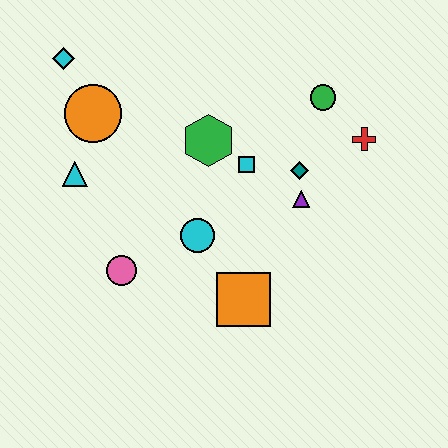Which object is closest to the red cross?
The green circle is closest to the red cross.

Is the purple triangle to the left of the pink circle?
No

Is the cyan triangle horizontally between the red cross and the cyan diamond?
Yes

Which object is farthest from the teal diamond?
The cyan diamond is farthest from the teal diamond.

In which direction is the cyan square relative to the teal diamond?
The cyan square is to the left of the teal diamond.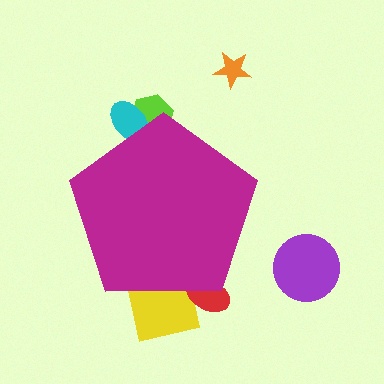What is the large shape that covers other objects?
A magenta pentagon.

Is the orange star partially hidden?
No, the orange star is fully visible.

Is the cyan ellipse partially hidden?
Yes, the cyan ellipse is partially hidden behind the magenta pentagon.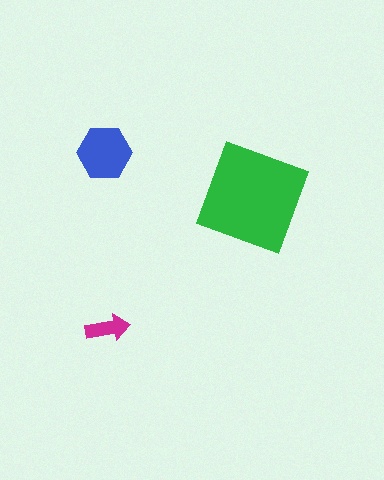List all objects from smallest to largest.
The magenta arrow, the blue hexagon, the green square.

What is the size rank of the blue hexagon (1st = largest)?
2nd.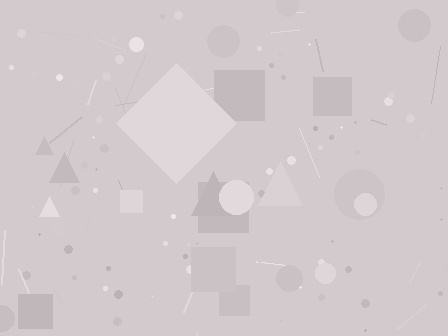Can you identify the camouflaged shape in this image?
The camouflaged shape is a diamond.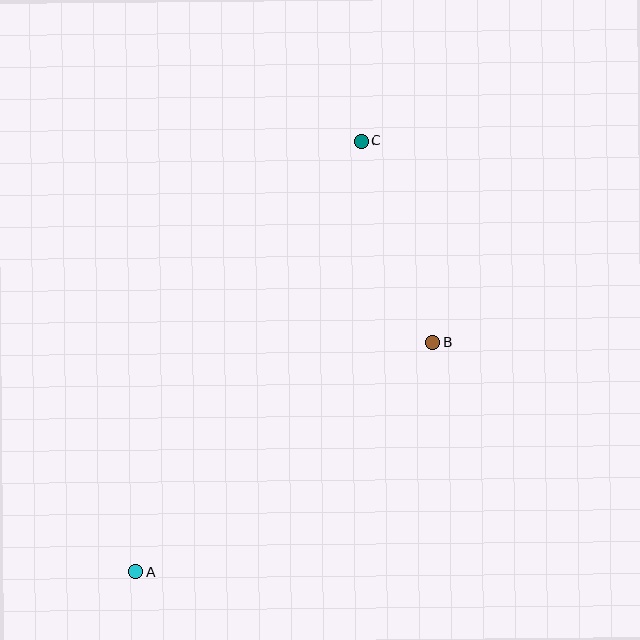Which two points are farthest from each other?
Points A and C are farthest from each other.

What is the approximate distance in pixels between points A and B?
The distance between A and B is approximately 375 pixels.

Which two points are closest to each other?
Points B and C are closest to each other.